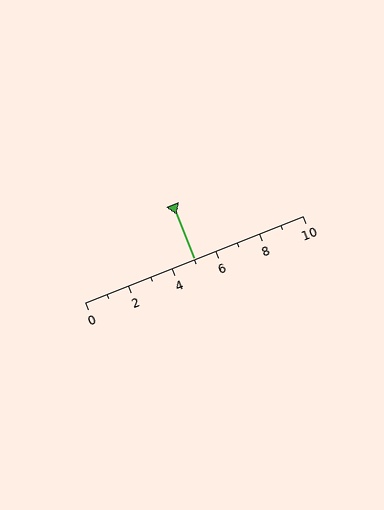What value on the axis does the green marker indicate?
The marker indicates approximately 5.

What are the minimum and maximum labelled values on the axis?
The axis runs from 0 to 10.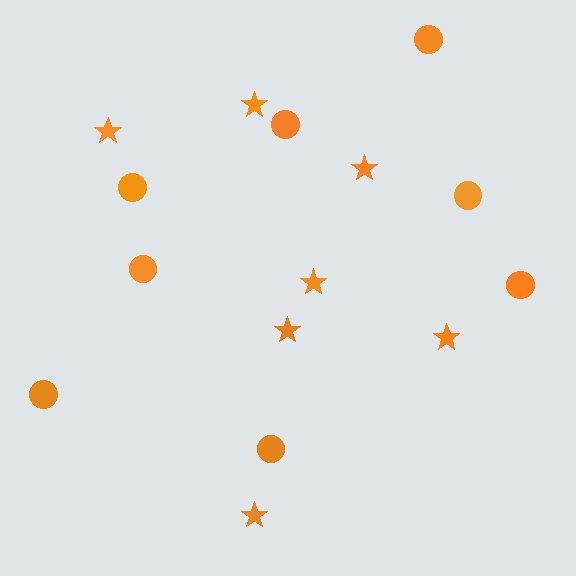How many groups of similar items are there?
There are 2 groups: one group of circles (8) and one group of stars (7).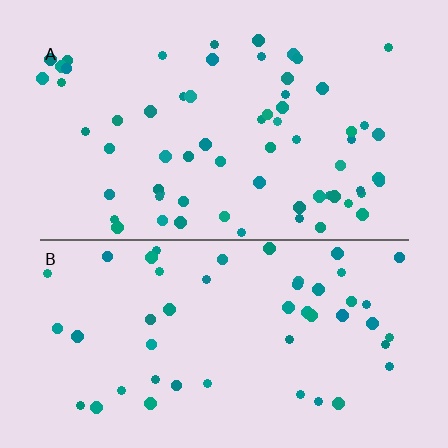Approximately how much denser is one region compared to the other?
Approximately 1.3× — region A over region B.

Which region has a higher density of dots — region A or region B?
A (the top).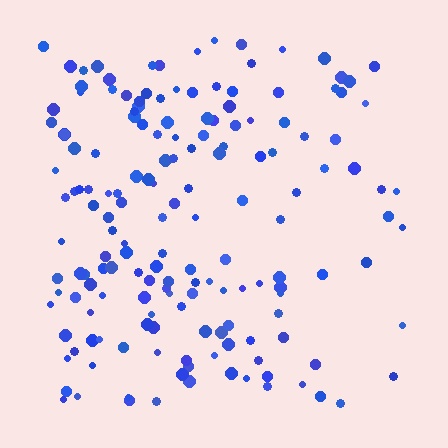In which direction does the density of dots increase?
From right to left, with the left side densest.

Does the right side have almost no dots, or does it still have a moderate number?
Still a moderate number, just noticeably fewer than the left.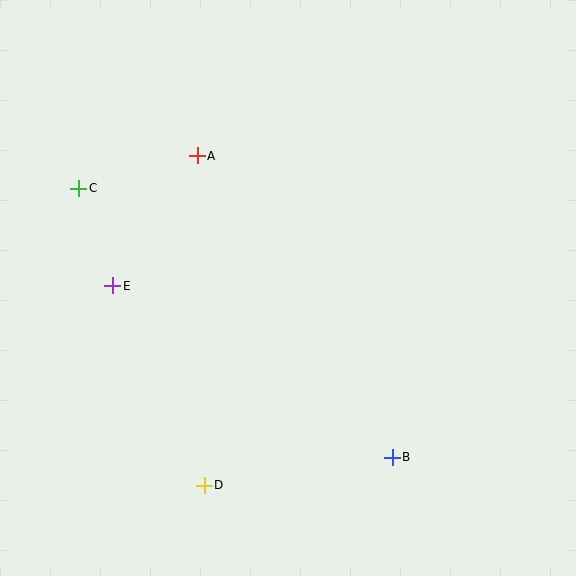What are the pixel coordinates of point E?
Point E is at (113, 286).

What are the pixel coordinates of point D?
Point D is at (204, 485).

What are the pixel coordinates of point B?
Point B is at (392, 457).